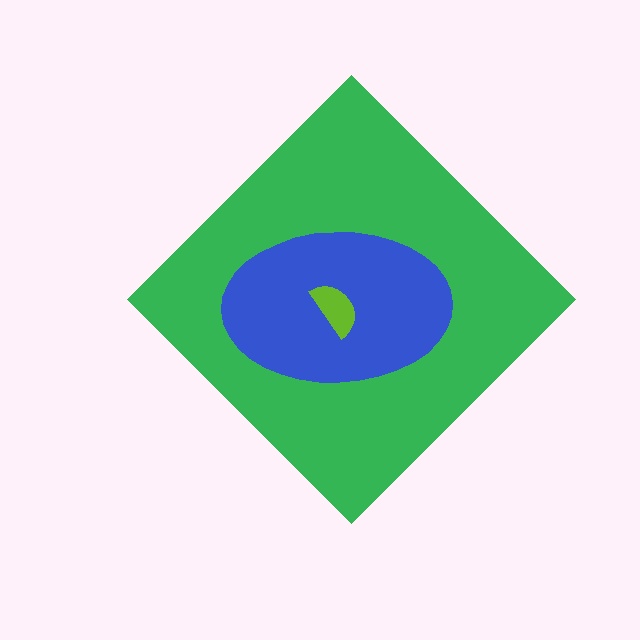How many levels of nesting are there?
3.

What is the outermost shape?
The green diamond.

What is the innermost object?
The lime semicircle.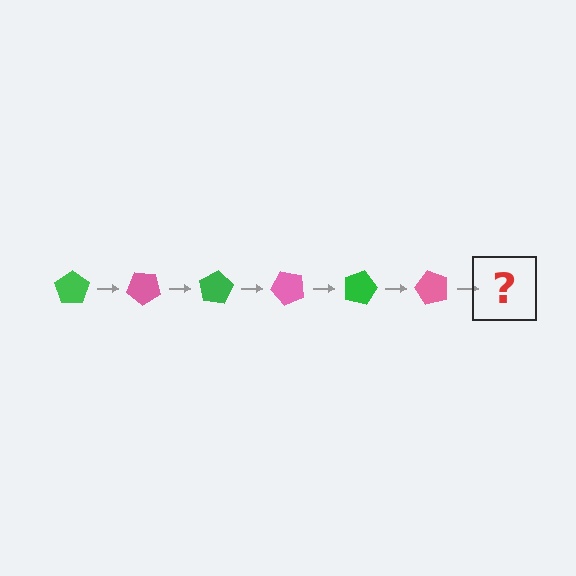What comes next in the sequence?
The next element should be a green pentagon, rotated 240 degrees from the start.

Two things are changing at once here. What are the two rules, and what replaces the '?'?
The two rules are that it rotates 40 degrees each step and the color cycles through green and pink. The '?' should be a green pentagon, rotated 240 degrees from the start.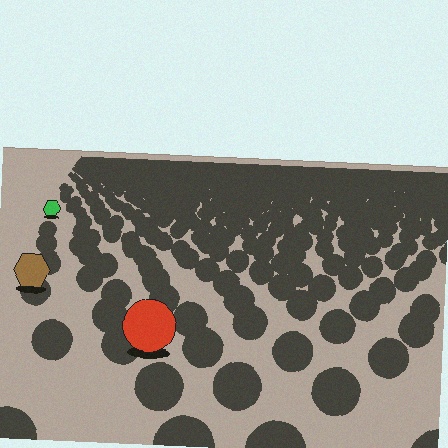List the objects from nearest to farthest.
From nearest to farthest: the red circle, the brown hexagon, the green hexagon.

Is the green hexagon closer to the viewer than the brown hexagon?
No. The brown hexagon is closer — you can tell from the texture gradient: the ground texture is coarser near it.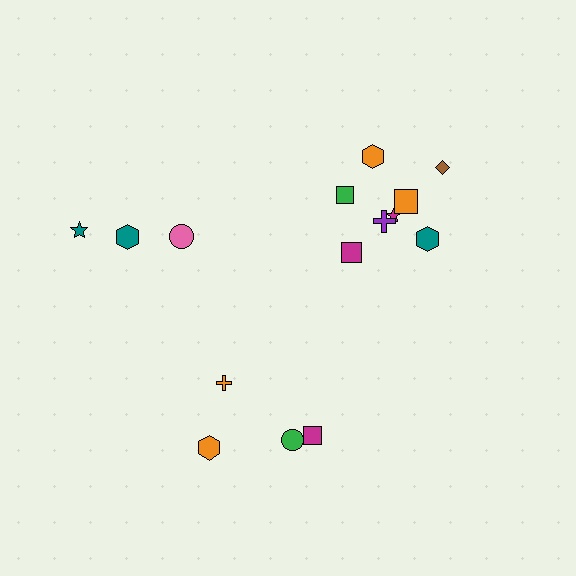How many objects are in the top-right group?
There are 8 objects.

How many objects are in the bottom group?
There are 4 objects.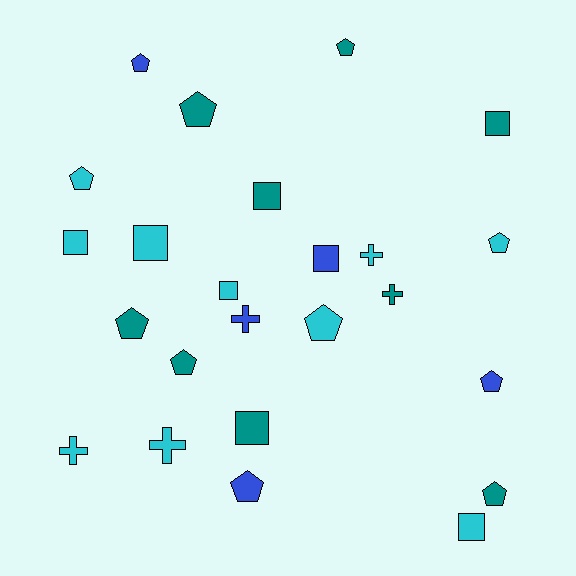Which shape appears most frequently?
Pentagon, with 11 objects.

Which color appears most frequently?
Cyan, with 10 objects.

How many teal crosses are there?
There is 1 teal cross.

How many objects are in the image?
There are 24 objects.